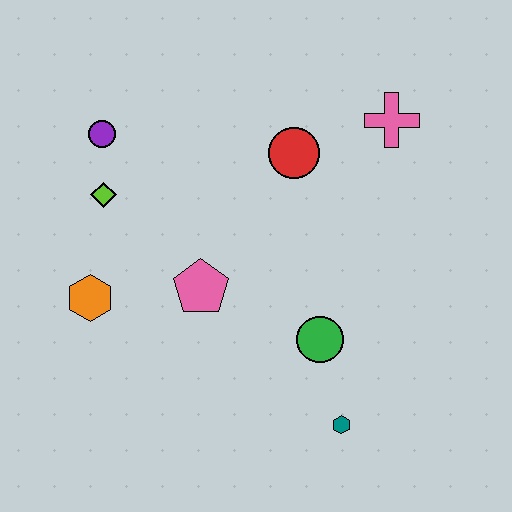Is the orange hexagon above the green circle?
Yes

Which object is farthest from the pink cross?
The orange hexagon is farthest from the pink cross.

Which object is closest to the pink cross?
The red circle is closest to the pink cross.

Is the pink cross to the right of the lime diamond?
Yes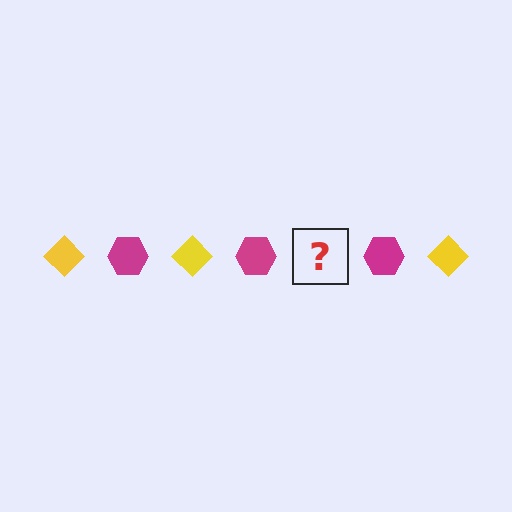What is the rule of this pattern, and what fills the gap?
The rule is that the pattern alternates between yellow diamond and magenta hexagon. The gap should be filled with a yellow diamond.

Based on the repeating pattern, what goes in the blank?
The blank should be a yellow diamond.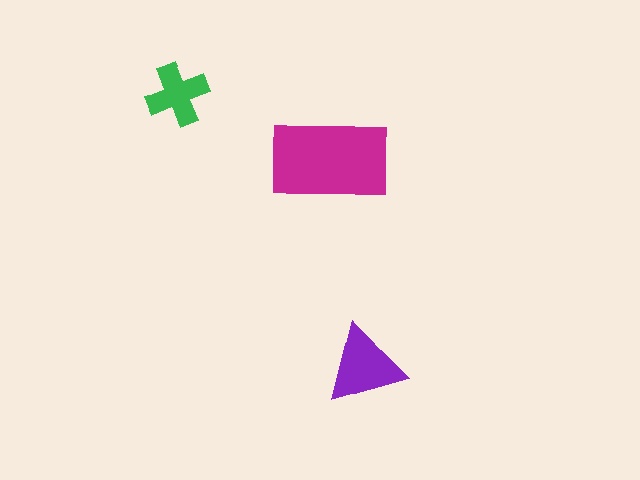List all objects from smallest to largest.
The green cross, the purple triangle, the magenta rectangle.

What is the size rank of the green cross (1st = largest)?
3rd.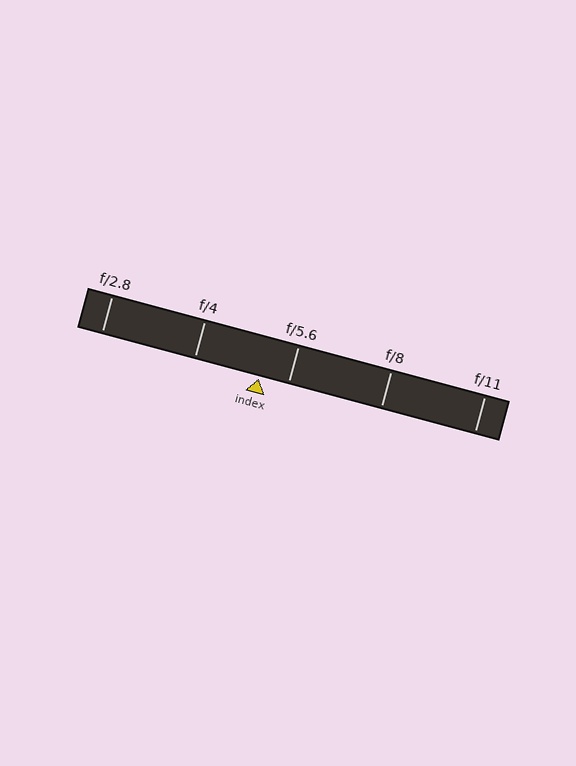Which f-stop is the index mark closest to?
The index mark is closest to f/5.6.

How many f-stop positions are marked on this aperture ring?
There are 5 f-stop positions marked.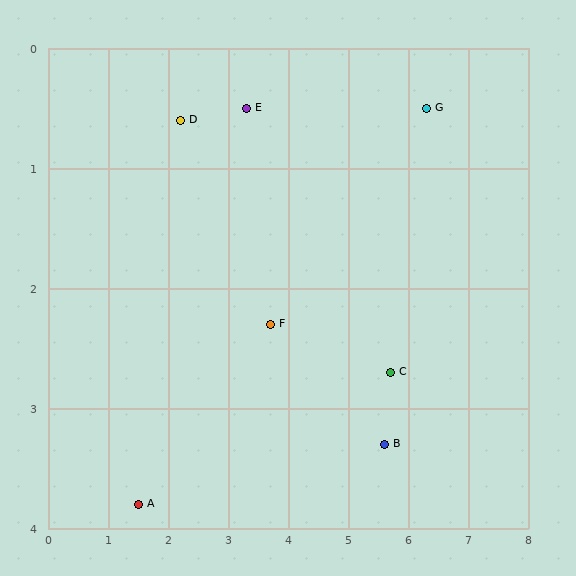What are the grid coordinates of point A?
Point A is at approximately (1.5, 3.8).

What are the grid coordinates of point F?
Point F is at approximately (3.7, 2.3).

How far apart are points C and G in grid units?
Points C and G are about 2.3 grid units apart.